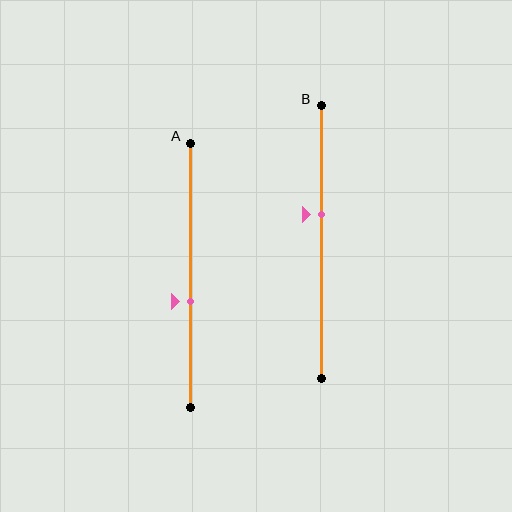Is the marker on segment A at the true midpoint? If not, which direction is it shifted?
No, the marker on segment A is shifted downward by about 10% of the segment length.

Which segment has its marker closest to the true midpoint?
Segment A has its marker closest to the true midpoint.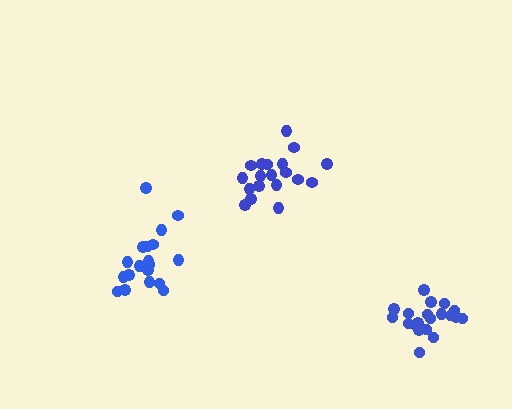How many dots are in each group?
Group 1: 20 dots, Group 2: 19 dots, Group 3: 19 dots (58 total).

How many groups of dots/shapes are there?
There are 3 groups.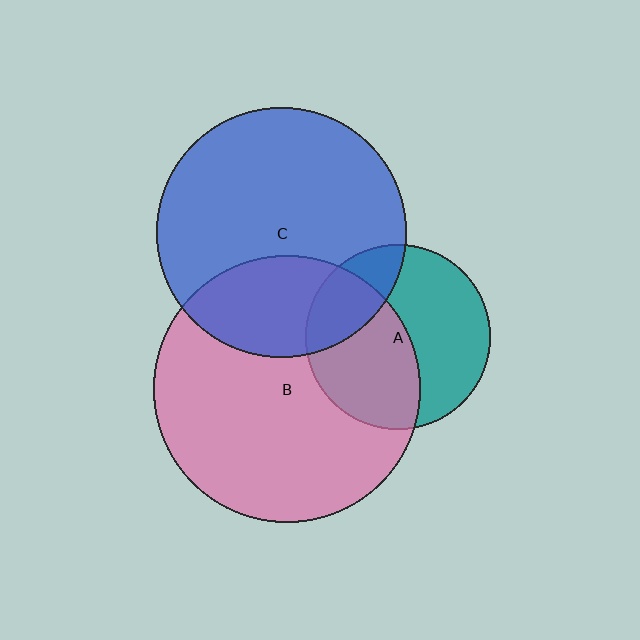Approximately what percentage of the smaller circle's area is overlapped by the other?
Approximately 50%.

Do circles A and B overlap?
Yes.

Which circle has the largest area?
Circle B (pink).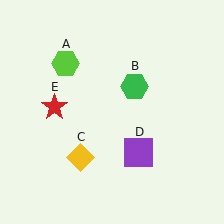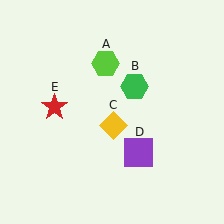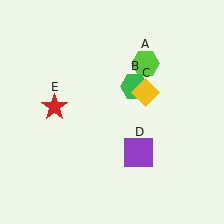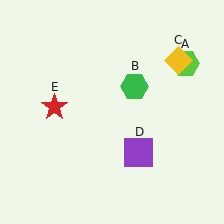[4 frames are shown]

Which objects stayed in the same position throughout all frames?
Green hexagon (object B) and purple square (object D) and red star (object E) remained stationary.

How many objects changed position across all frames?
2 objects changed position: lime hexagon (object A), yellow diamond (object C).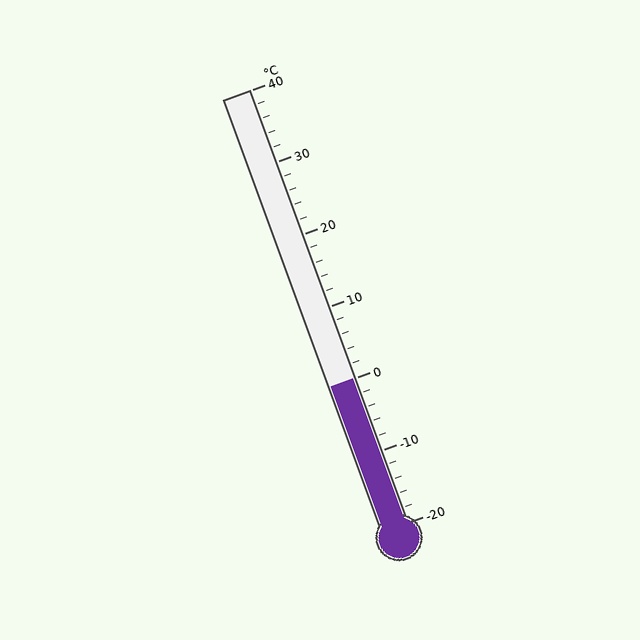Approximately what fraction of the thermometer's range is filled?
The thermometer is filled to approximately 35% of its range.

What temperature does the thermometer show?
The thermometer shows approximately 0°C.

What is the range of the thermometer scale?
The thermometer scale ranges from -20°C to 40°C.